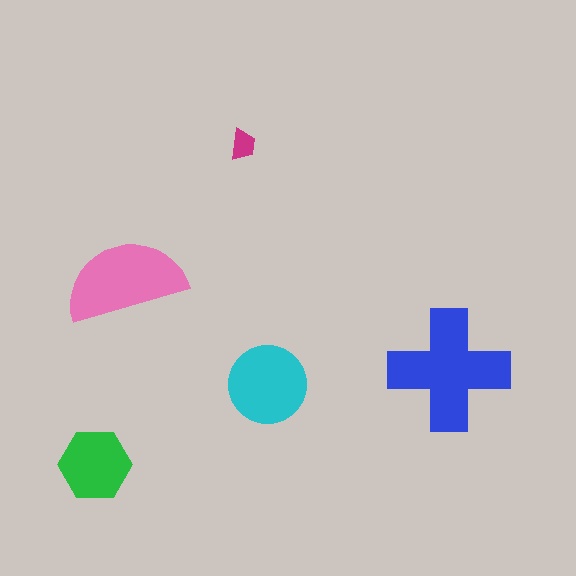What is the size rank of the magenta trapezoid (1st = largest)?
5th.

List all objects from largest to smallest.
The blue cross, the pink semicircle, the cyan circle, the green hexagon, the magenta trapezoid.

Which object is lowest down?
The green hexagon is bottommost.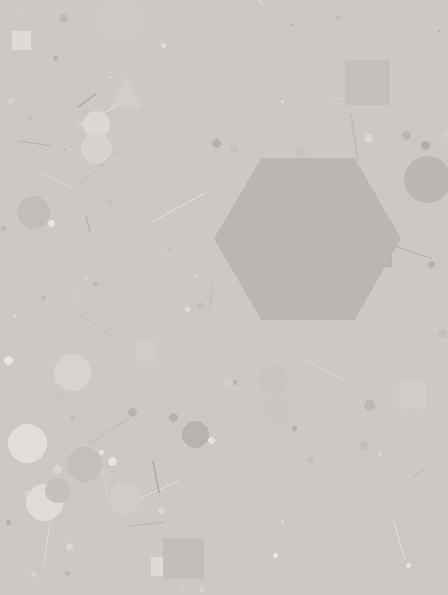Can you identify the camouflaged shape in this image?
The camouflaged shape is a hexagon.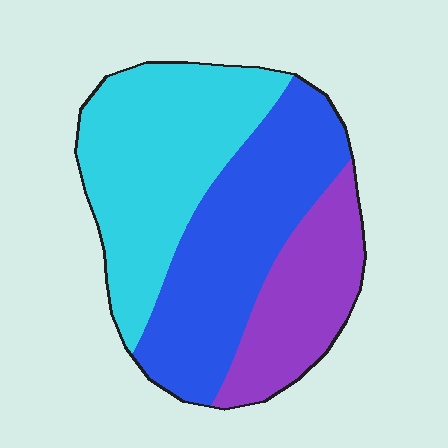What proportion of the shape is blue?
Blue takes up about three eighths (3/8) of the shape.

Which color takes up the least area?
Purple, at roughly 20%.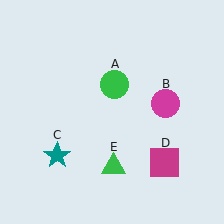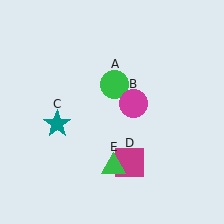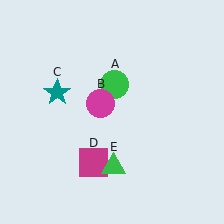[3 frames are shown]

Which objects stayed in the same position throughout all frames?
Green circle (object A) and green triangle (object E) remained stationary.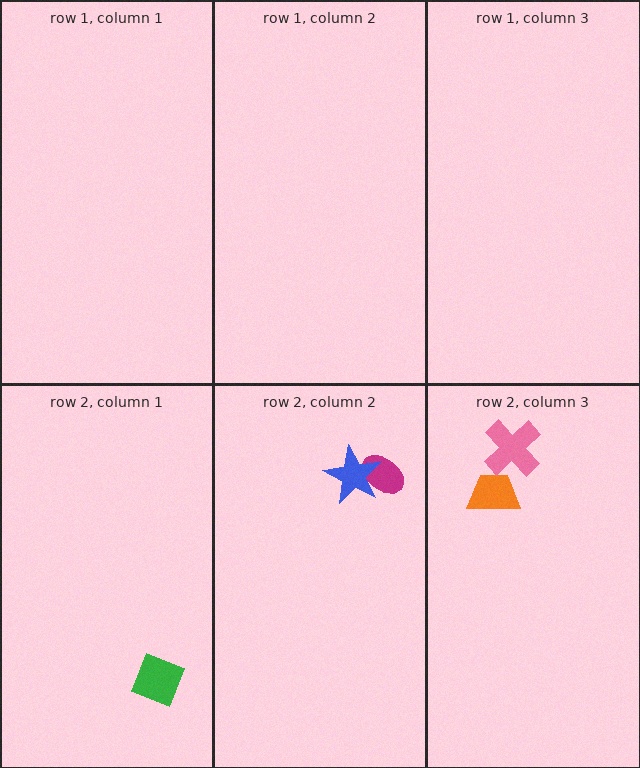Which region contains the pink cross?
The row 2, column 3 region.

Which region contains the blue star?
The row 2, column 2 region.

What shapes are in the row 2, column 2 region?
The magenta ellipse, the blue star.